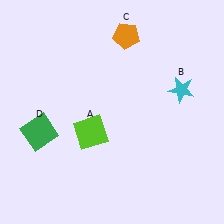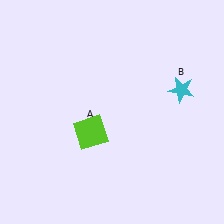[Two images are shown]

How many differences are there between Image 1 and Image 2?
There are 2 differences between the two images.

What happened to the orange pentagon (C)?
The orange pentagon (C) was removed in Image 2. It was in the top-right area of Image 1.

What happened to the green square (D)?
The green square (D) was removed in Image 2. It was in the bottom-left area of Image 1.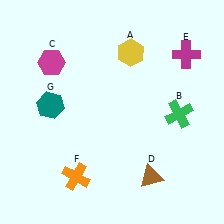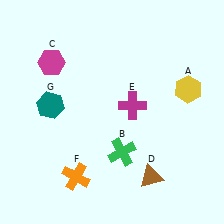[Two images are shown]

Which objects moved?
The objects that moved are: the yellow hexagon (A), the green cross (B), the magenta cross (E).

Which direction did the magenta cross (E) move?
The magenta cross (E) moved left.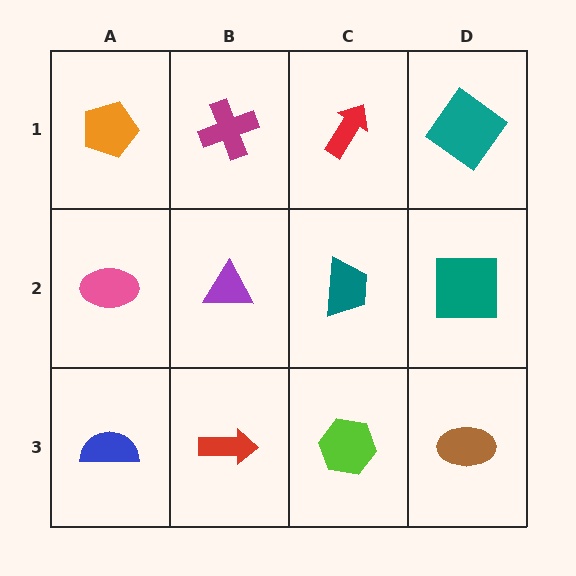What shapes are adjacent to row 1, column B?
A purple triangle (row 2, column B), an orange pentagon (row 1, column A), a red arrow (row 1, column C).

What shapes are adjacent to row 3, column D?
A teal square (row 2, column D), a lime hexagon (row 3, column C).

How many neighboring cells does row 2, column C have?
4.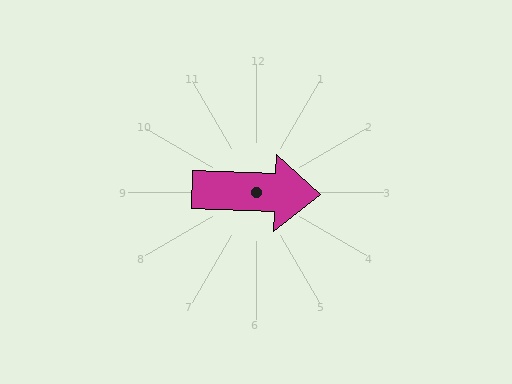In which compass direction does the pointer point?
East.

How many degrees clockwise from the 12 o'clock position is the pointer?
Approximately 92 degrees.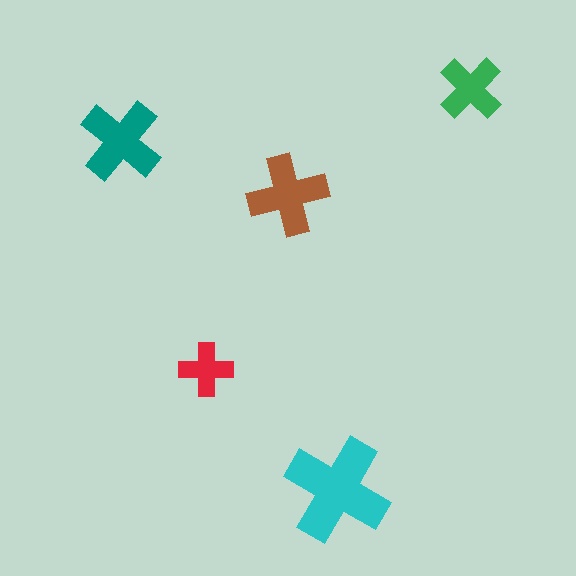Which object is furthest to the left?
The teal cross is leftmost.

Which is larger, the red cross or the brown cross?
The brown one.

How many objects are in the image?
There are 5 objects in the image.